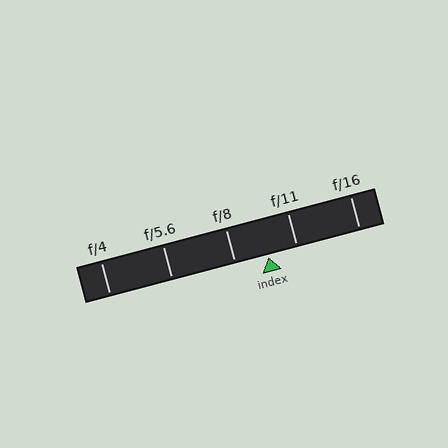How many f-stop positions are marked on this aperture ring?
There are 5 f-stop positions marked.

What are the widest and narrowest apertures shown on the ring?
The widest aperture shown is f/4 and the narrowest is f/16.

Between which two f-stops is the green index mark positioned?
The index mark is between f/8 and f/11.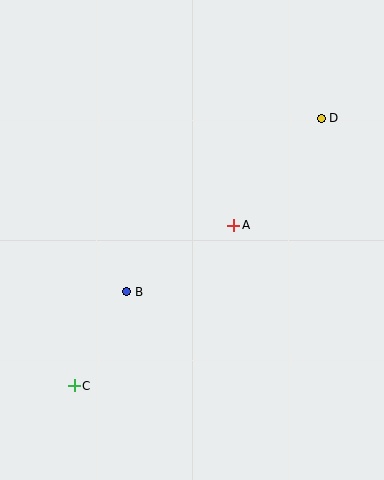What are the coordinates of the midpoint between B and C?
The midpoint between B and C is at (100, 339).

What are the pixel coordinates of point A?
Point A is at (234, 225).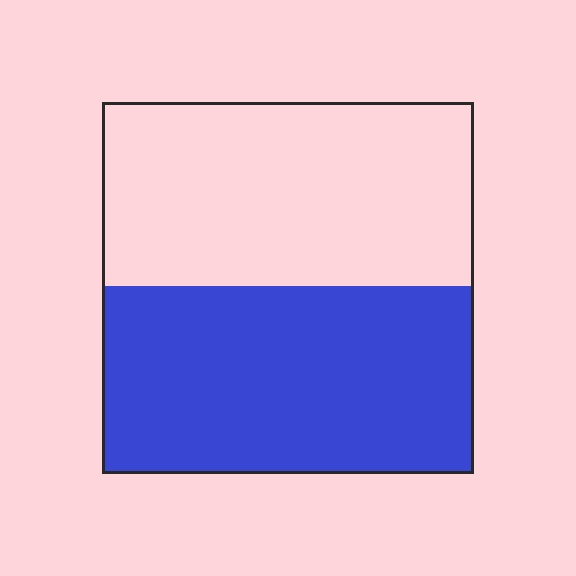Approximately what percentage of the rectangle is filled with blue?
Approximately 50%.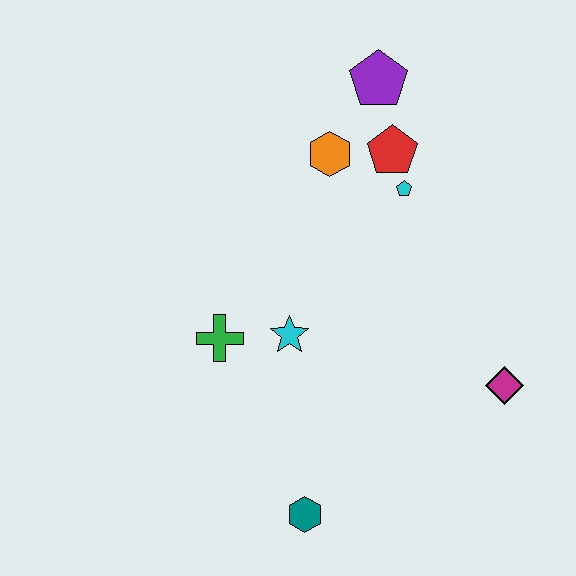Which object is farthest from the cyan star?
The purple pentagon is farthest from the cyan star.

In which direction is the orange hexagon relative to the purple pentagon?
The orange hexagon is below the purple pentagon.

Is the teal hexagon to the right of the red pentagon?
No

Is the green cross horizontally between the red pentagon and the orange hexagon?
No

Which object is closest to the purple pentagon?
The red pentagon is closest to the purple pentagon.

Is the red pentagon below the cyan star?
No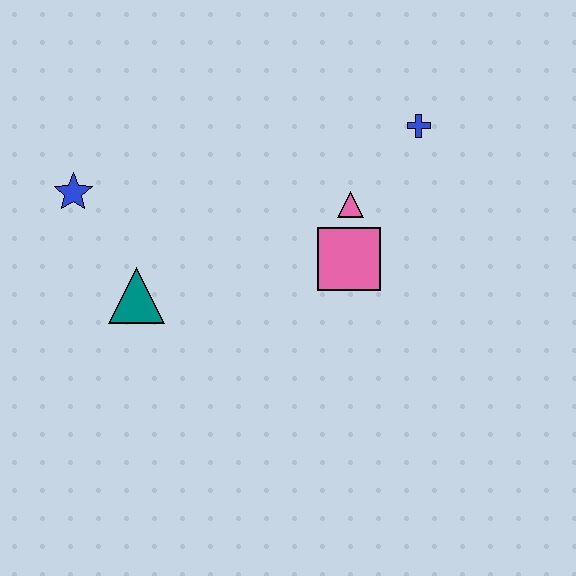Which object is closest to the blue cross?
The pink triangle is closest to the blue cross.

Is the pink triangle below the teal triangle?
No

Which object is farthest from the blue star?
The blue cross is farthest from the blue star.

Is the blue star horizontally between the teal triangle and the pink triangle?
No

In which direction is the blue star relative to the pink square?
The blue star is to the left of the pink square.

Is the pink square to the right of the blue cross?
No